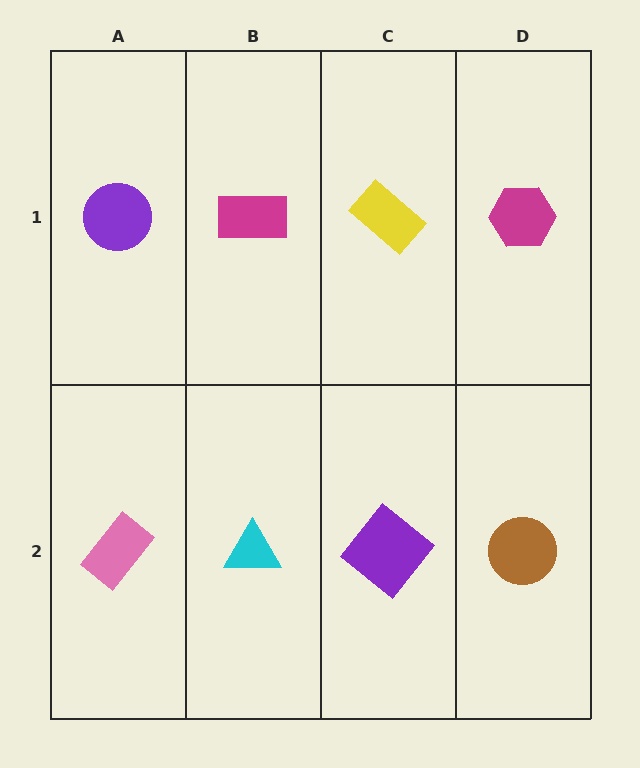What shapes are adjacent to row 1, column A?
A pink rectangle (row 2, column A), a magenta rectangle (row 1, column B).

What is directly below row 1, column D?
A brown circle.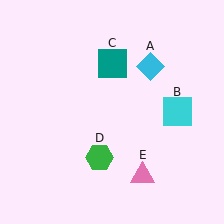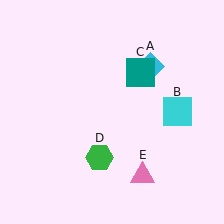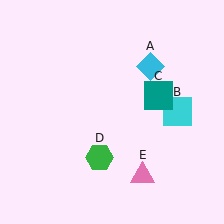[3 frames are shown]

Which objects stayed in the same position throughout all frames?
Cyan diamond (object A) and cyan square (object B) and green hexagon (object D) and pink triangle (object E) remained stationary.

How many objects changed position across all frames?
1 object changed position: teal square (object C).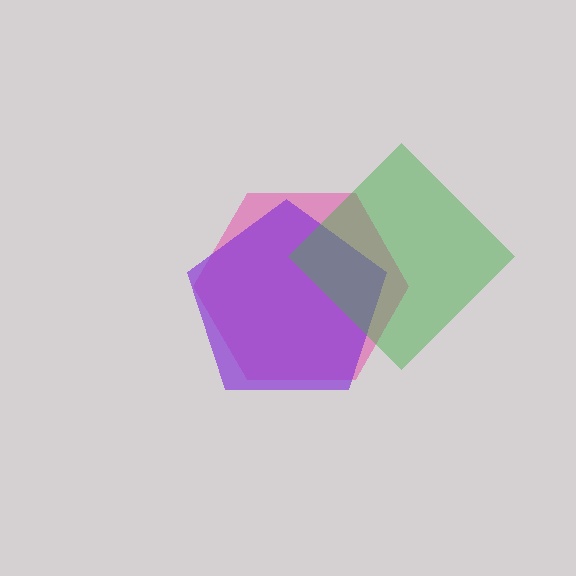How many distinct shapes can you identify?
There are 3 distinct shapes: a pink hexagon, a purple pentagon, a green diamond.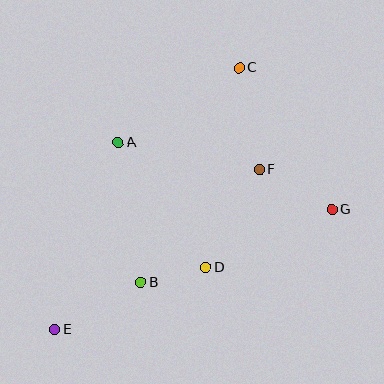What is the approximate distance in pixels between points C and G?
The distance between C and G is approximately 169 pixels.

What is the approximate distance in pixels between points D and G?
The distance between D and G is approximately 139 pixels.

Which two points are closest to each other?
Points B and D are closest to each other.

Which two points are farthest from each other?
Points C and E are farthest from each other.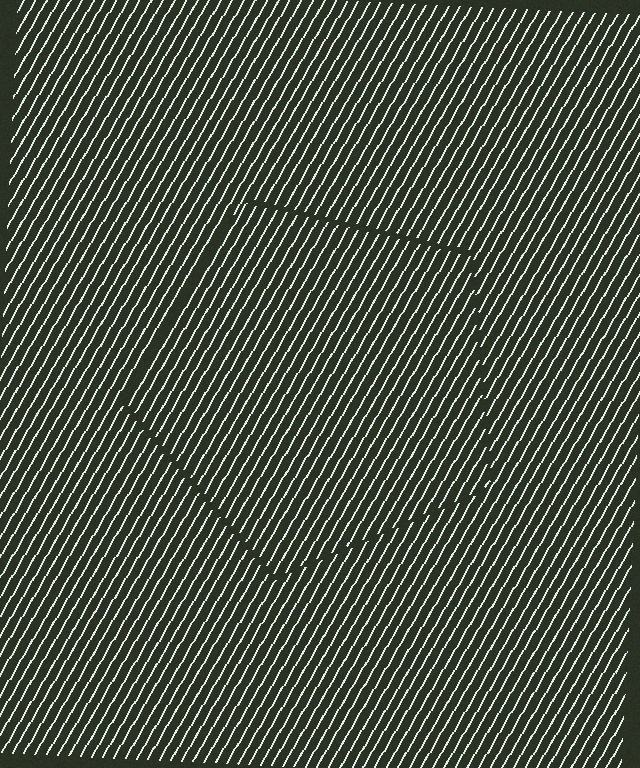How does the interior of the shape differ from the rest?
The interior of the shape contains the same grating, shifted by half a period — the contour is defined by the phase discontinuity where line-ends from the inner and outer gratings abut.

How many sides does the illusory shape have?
5 sides — the line-ends trace a pentagon.